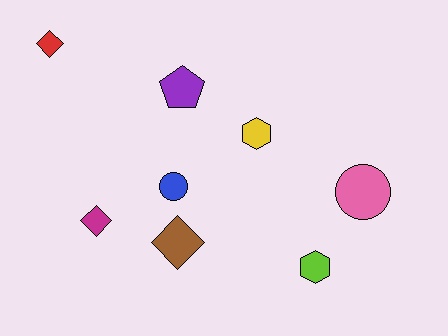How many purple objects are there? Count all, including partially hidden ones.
There is 1 purple object.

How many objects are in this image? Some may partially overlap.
There are 8 objects.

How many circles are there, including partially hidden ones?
There are 2 circles.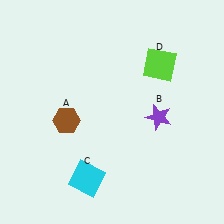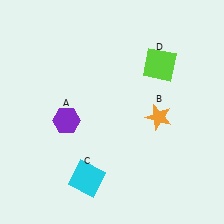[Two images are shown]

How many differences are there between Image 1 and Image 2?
There are 2 differences between the two images.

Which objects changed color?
A changed from brown to purple. B changed from purple to orange.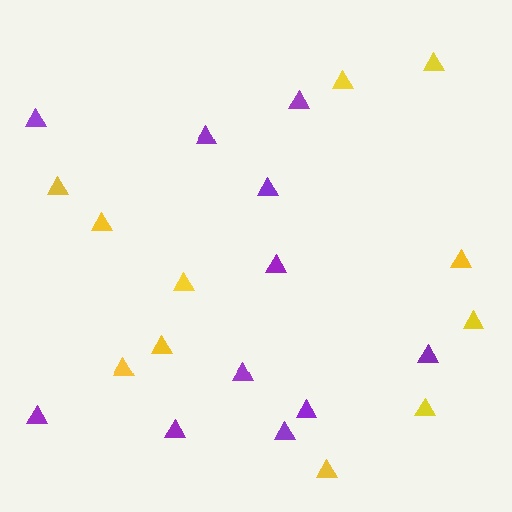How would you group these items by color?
There are 2 groups: one group of purple triangles (11) and one group of yellow triangles (11).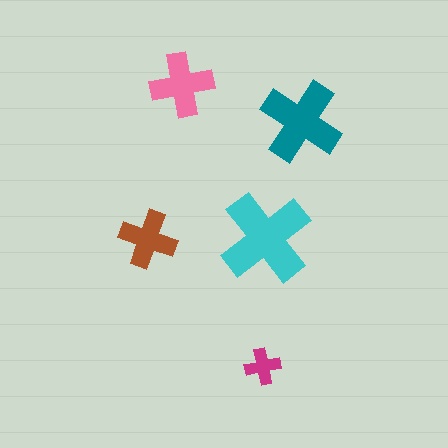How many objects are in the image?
There are 5 objects in the image.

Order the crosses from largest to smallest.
the cyan one, the teal one, the pink one, the brown one, the magenta one.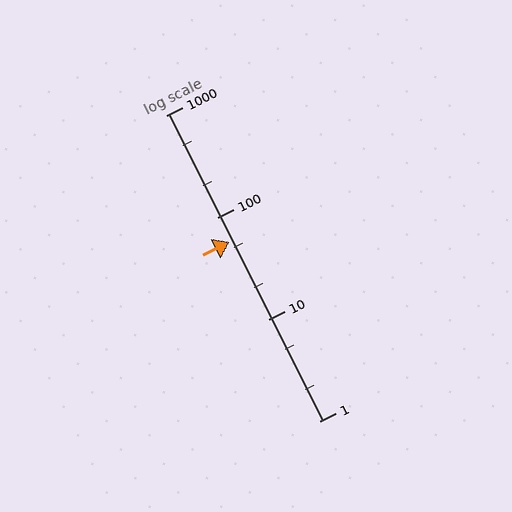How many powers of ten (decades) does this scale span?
The scale spans 3 decades, from 1 to 1000.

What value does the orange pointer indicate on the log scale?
The pointer indicates approximately 57.